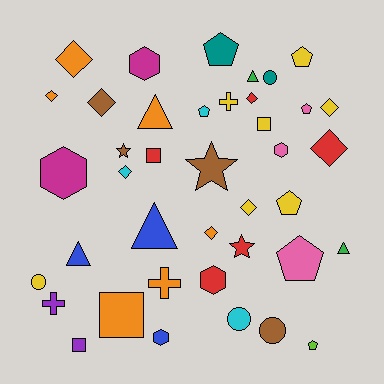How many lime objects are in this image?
There is 1 lime object.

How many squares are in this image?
There are 4 squares.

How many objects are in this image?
There are 40 objects.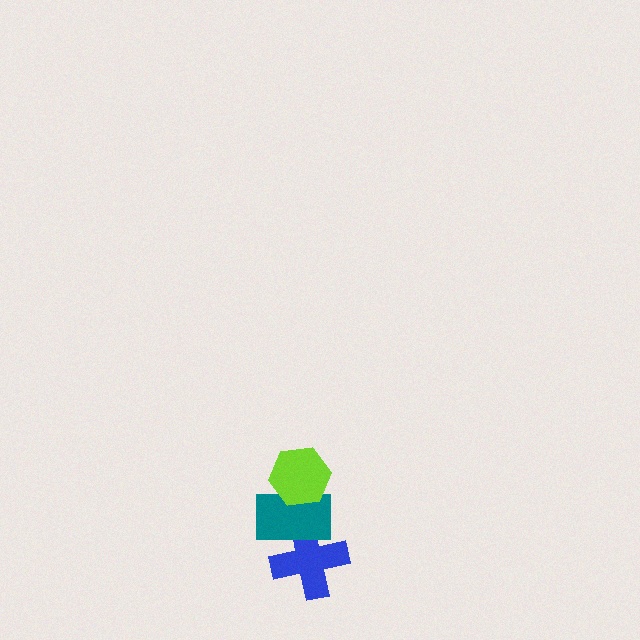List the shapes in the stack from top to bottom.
From top to bottom: the lime hexagon, the teal rectangle, the blue cross.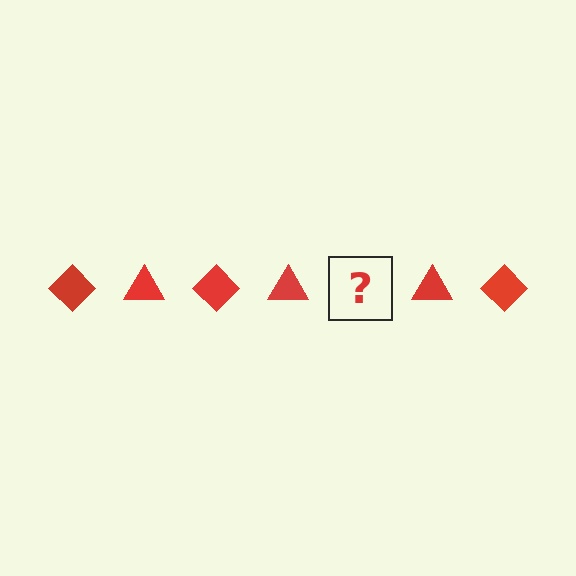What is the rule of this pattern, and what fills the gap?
The rule is that the pattern cycles through diamond, triangle shapes in red. The gap should be filled with a red diamond.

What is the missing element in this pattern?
The missing element is a red diamond.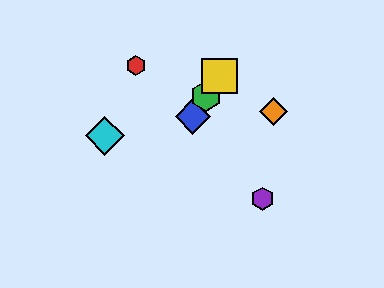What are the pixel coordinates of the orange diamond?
The orange diamond is at (273, 112).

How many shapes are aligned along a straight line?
3 shapes (the blue diamond, the green hexagon, the yellow square) are aligned along a straight line.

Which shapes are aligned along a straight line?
The blue diamond, the green hexagon, the yellow square are aligned along a straight line.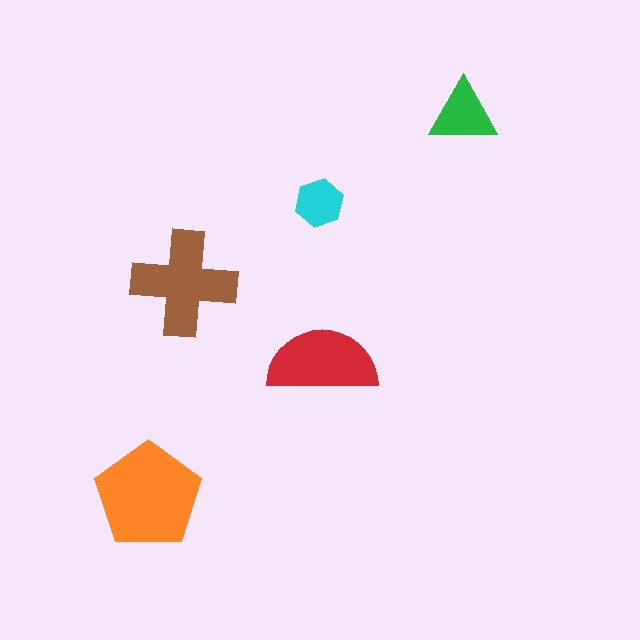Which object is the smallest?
The cyan hexagon.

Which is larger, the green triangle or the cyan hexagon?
The green triangle.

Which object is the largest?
The orange pentagon.